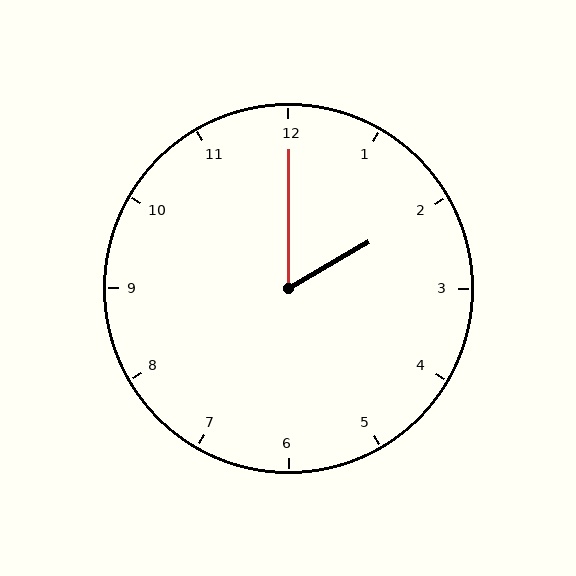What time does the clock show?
2:00.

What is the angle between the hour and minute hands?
Approximately 60 degrees.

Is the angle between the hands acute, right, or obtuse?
It is acute.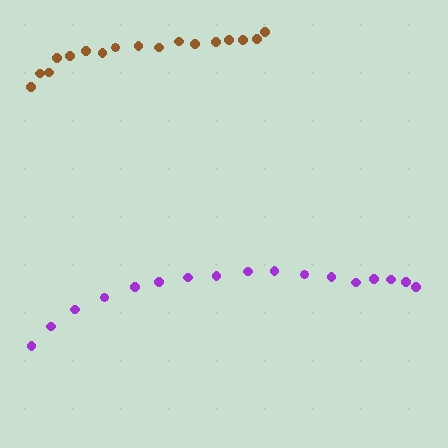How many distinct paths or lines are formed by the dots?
There are 2 distinct paths.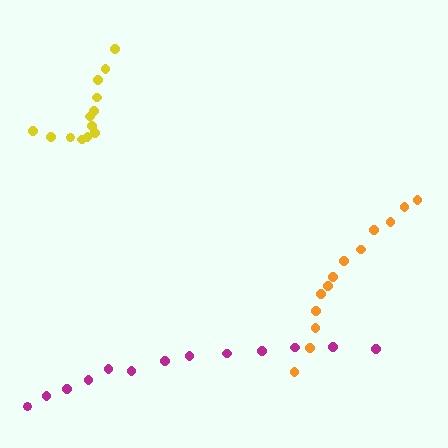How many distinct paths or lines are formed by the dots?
There are 3 distinct paths.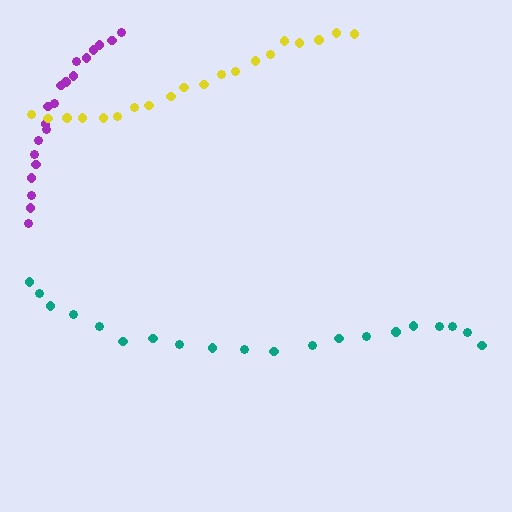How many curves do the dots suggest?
There are 3 distinct paths.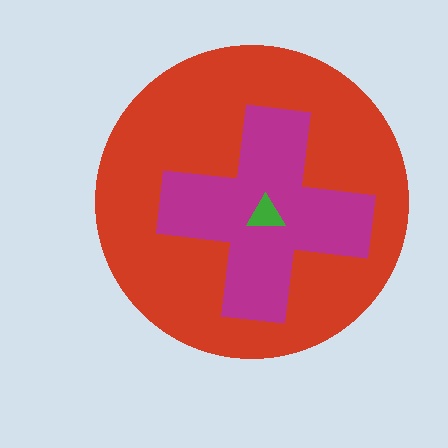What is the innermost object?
The green triangle.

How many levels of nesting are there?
3.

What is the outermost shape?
The red circle.